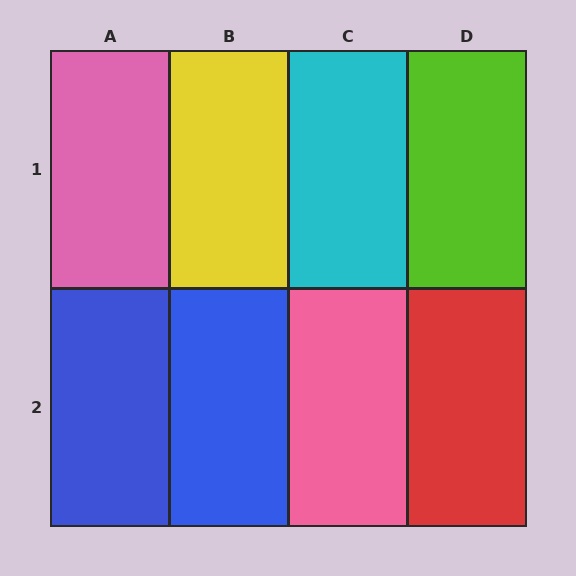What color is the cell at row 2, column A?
Blue.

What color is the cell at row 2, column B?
Blue.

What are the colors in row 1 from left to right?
Pink, yellow, cyan, lime.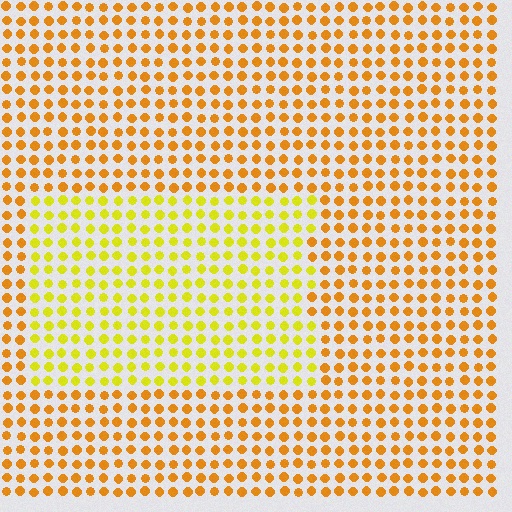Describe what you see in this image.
The image is filled with small orange elements in a uniform arrangement. A rectangle-shaped region is visible where the elements are tinted to a slightly different hue, forming a subtle color boundary.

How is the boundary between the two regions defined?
The boundary is defined purely by a slight shift in hue (about 30 degrees). Spacing, size, and orientation are identical on both sides.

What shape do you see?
I see a rectangle.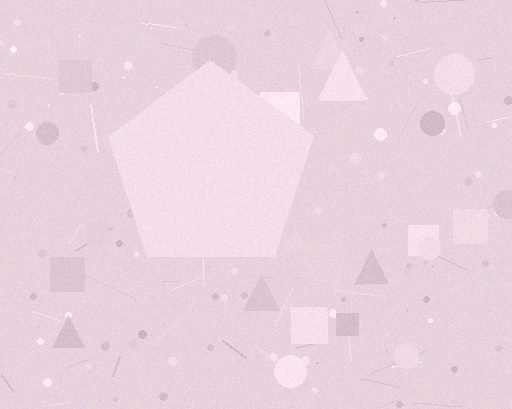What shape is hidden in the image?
A pentagon is hidden in the image.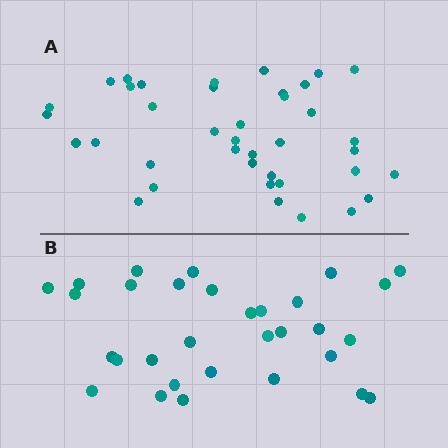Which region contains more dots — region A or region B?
Region A (the top region) has more dots.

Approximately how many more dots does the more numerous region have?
Region A has roughly 8 or so more dots than region B.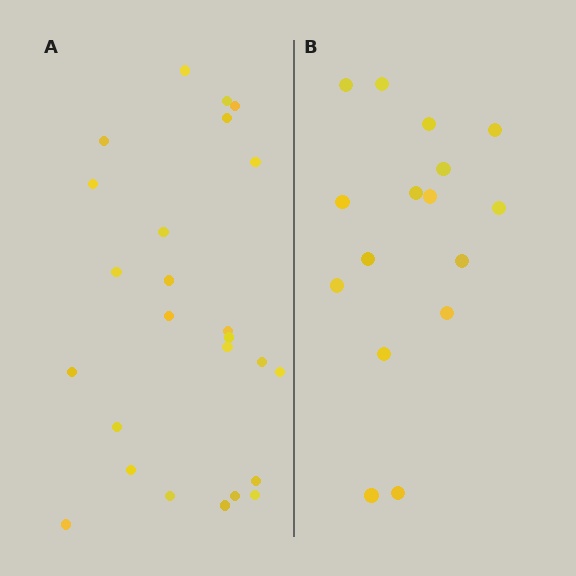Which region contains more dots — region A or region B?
Region A (the left region) has more dots.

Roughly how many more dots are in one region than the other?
Region A has roughly 8 or so more dots than region B.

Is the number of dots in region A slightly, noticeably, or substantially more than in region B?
Region A has substantially more. The ratio is roughly 1.6 to 1.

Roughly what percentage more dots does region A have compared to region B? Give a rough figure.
About 55% more.